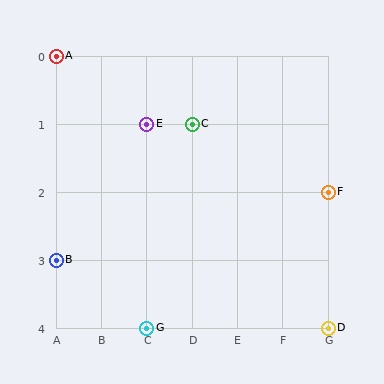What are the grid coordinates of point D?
Point D is at grid coordinates (G, 4).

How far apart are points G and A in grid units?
Points G and A are 2 columns and 4 rows apart (about 4.5 grid units diagonally).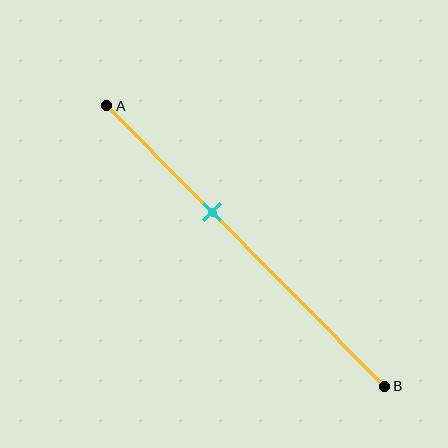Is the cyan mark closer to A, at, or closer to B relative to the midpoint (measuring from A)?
The cyan mark is closer to point A than the midpoint of segment AB.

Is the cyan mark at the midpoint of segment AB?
No, the mark is at about 40% from A, not at the 50% midpoint.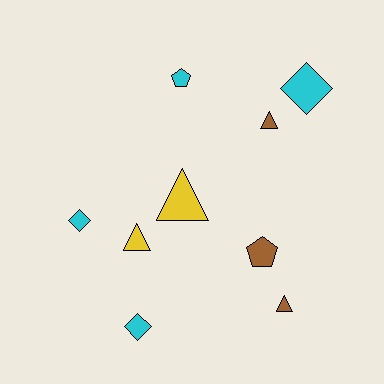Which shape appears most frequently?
Triangle, with 4 objects.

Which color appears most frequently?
Cyan, with 4 objects.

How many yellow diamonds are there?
There are no yellow diamonds.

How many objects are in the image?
There are 9 objects.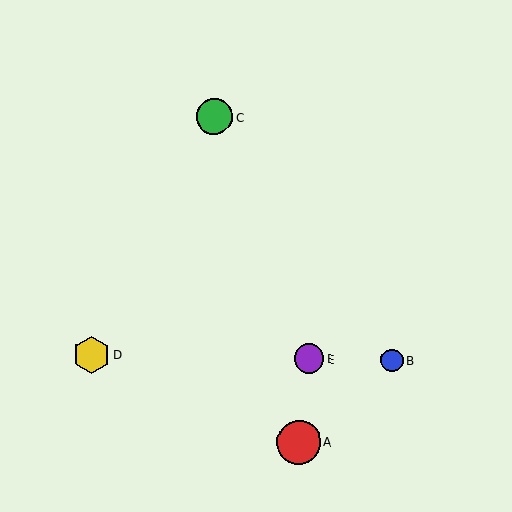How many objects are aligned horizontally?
3 objects (B, D, E) are aligned horizontally.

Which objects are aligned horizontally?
Objects B, D, E are aligned horizontally.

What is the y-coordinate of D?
Object D is at y≈354.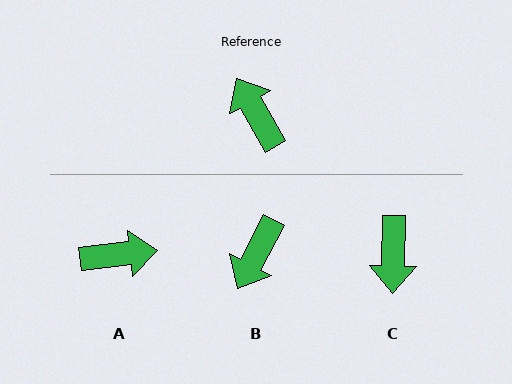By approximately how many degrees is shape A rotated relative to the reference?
Approximately 113 degrees clockwise.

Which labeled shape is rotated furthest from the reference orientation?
C, about 149 degrees away.